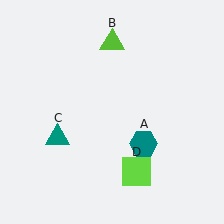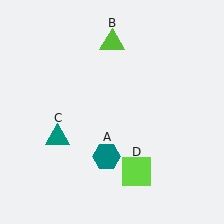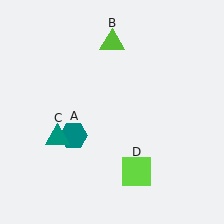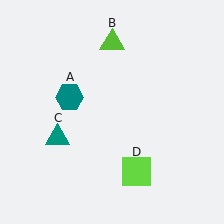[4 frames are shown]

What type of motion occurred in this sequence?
The teal hexagon (object A) rotated clockwise around the center of the scene.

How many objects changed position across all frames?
1 object changed position: teal hexagon (object A).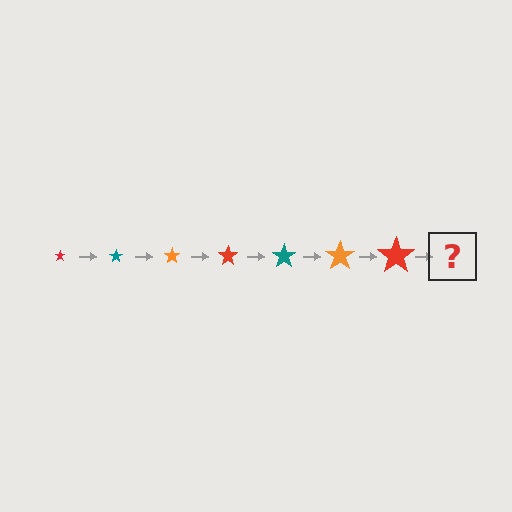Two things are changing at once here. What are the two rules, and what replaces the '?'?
The two rules are that the star grows larger each step and the color cycles through red, teal, and orange. The '?' should be a teal star, larger than the previous one.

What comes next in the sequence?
The next element should be a teal star, larger than the previous one.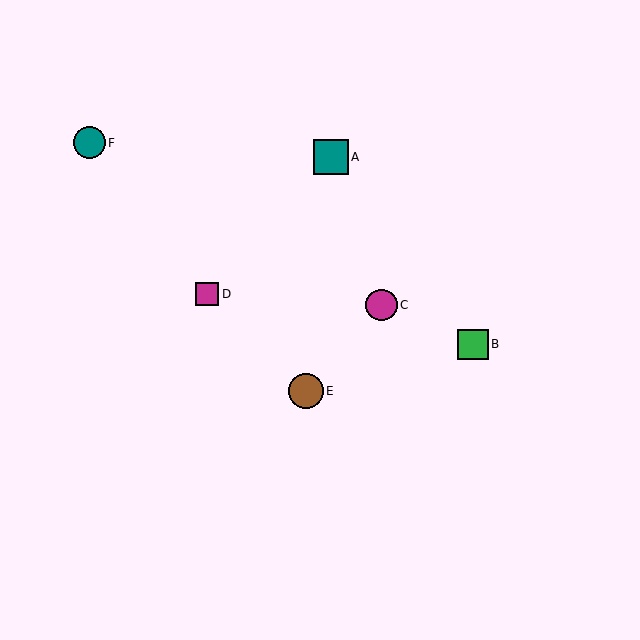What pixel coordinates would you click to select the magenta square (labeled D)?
Click at (207, 294) to select the magenta square D.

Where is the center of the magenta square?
The center of the magenta square is at (207, 294).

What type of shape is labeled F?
Shape F is a teal circle.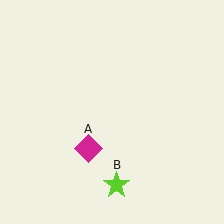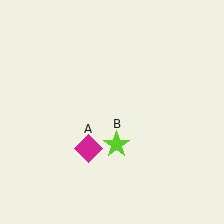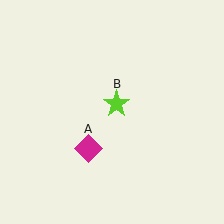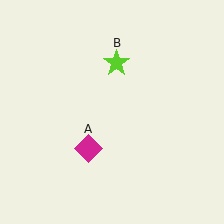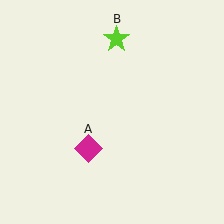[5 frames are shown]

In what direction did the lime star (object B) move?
The lime star (object B) moved up.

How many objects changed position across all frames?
1 object changed position: lime star (object B).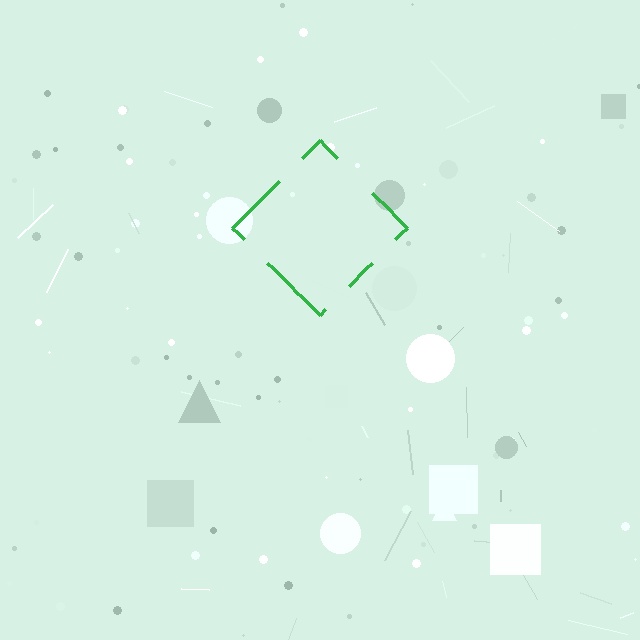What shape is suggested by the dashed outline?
The dashed outline suggests a diamond.